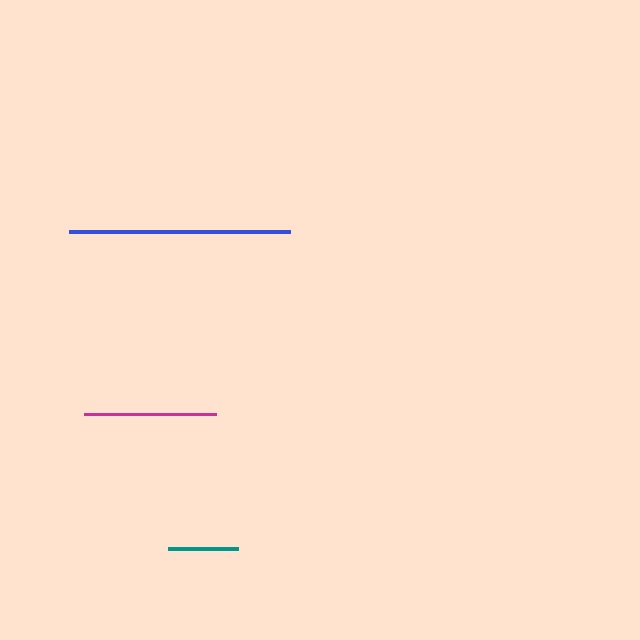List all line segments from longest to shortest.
From longest to shortest: blue, magenta, teal.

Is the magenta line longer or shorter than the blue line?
The blue line is longer than the magenta line.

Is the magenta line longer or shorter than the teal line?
The magenta line is longer than the teal line.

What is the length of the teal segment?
The teal segment is approximately 71 pixels long.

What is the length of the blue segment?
The blue segment is approximately 221 pixels long.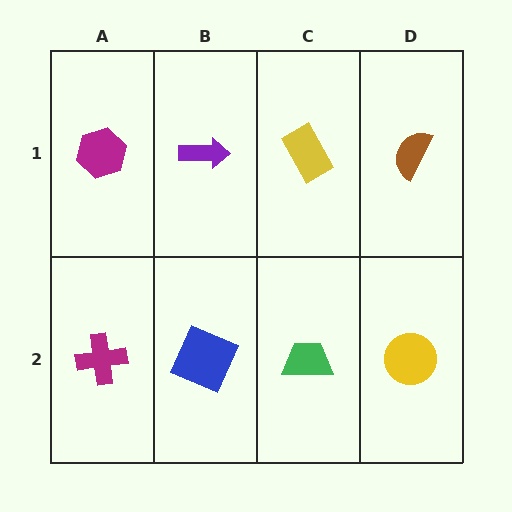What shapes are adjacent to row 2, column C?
A yellow rectangle (row 1, column C), a blue square (row 2, column B), a yellow circle (row 2, column D).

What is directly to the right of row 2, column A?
A blue square.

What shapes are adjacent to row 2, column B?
A purple arrow (row 1, column B), a magenta cross (row 2, column A), a green trapezoid (row 2, column C).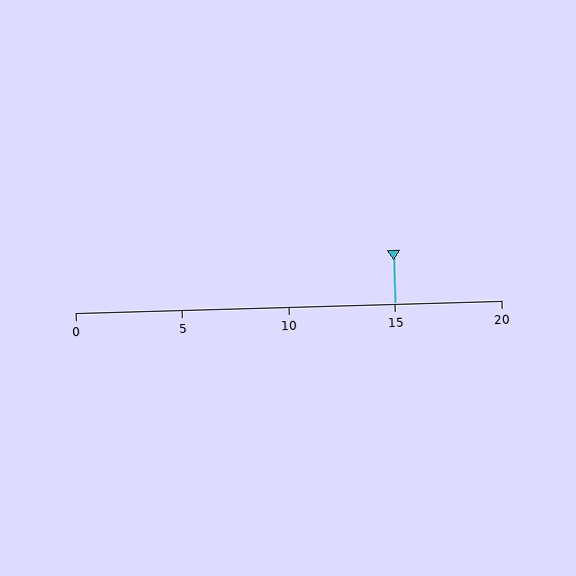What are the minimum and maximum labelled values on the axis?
The axis runs from 0 to 20.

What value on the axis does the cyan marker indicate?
The marker indicates approximately 15.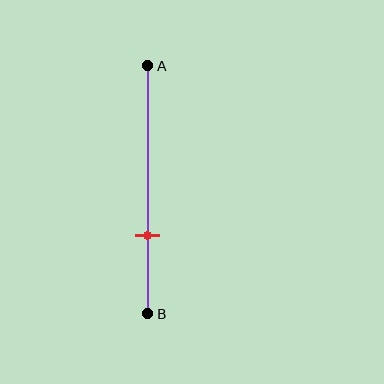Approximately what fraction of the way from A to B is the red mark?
The red mark is approximately 70% of the way from A to B.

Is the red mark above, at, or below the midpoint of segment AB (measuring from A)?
The red mark is below the midpoint of segment AB.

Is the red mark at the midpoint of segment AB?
No, the mark is at about 70% from A, not at the 50% midpoint.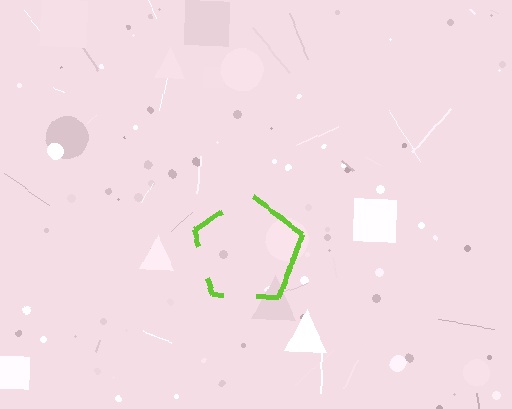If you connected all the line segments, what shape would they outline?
They would outline a pentagon.